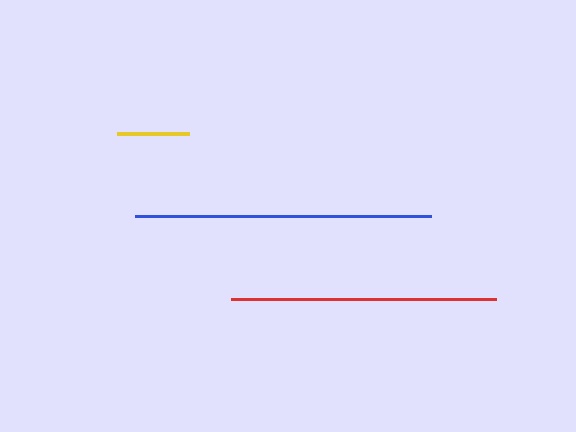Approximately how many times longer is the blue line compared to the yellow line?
The blue line is approximately 4.1 times the length of the yellow line.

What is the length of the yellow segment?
The yellow segment is approximately 72 pixels long.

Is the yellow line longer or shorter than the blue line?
The blue line is longer than the yellow line.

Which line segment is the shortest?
The yellow line is the shortest at approximately 72 pixels.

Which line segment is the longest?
The blue line is the longest at approximately 296 pixels.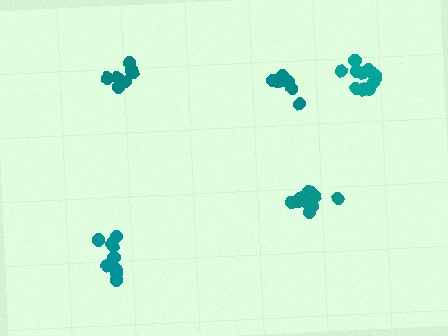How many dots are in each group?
Group 1: 10 dots, Group 2: 12 dots, Group 3: 8 dots, Group 4: 7 dots, Group 5: 12 dots (49 total).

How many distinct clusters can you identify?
There are 5 distinct clusters.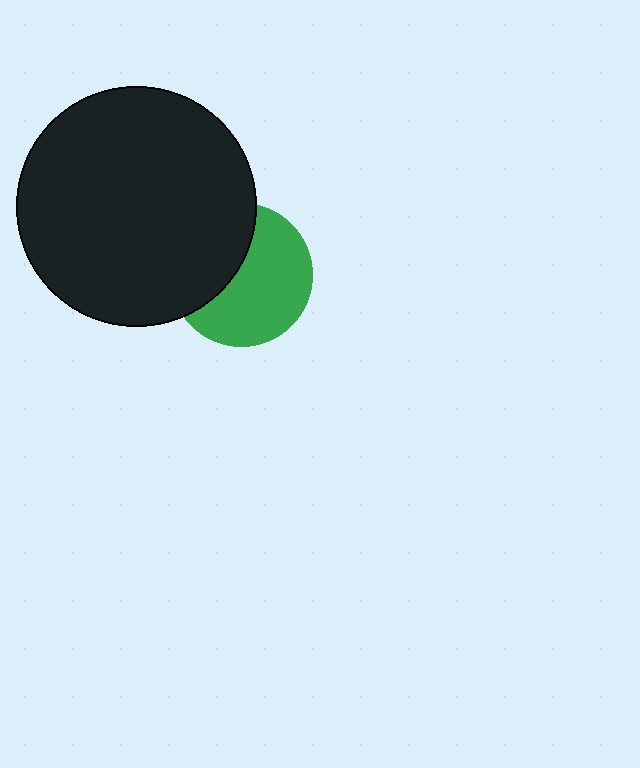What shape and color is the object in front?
The object in front is a black circle.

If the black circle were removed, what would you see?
You would see the complete green circle.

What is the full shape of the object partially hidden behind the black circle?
The partially hidden object is a green circle.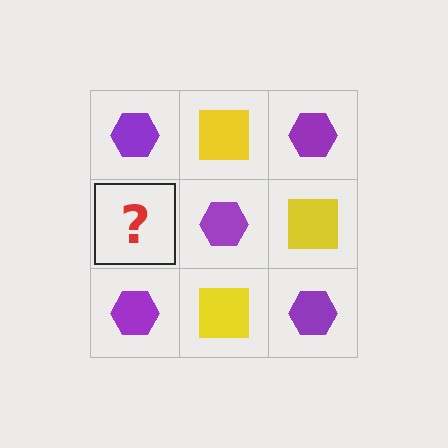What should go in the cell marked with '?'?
The missing cell should contain a yellow square.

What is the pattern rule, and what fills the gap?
The rule is that it alternates purple hexagon and yellow square in a checkerboard pattern. The gap should be filled with a yellow square.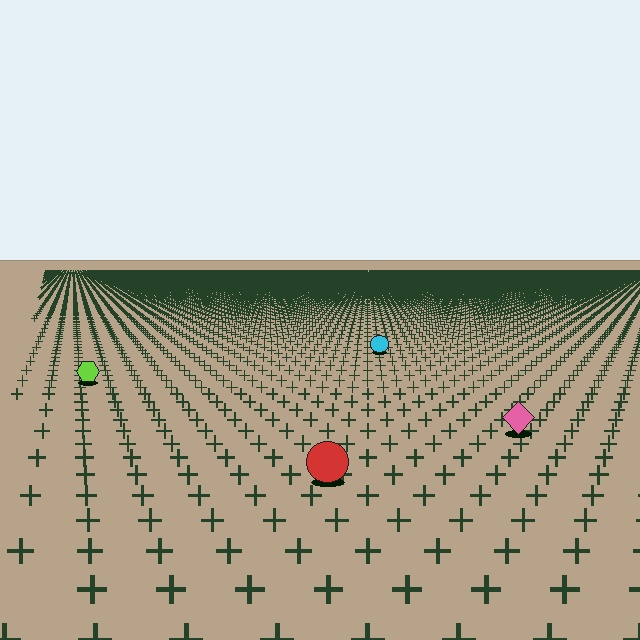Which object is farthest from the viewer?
The cyan circle is farthest from the viewer. It appears smaller and the ground texture around it is denser.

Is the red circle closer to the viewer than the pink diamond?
Yes. The red circle is closer — you can tell from the texture gradient: the ground texture is coarser near it.